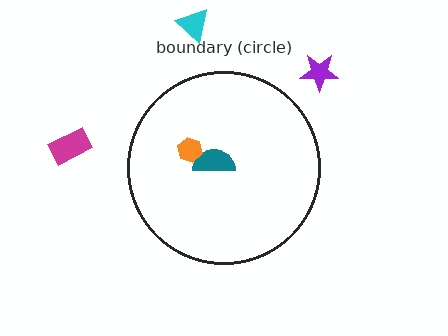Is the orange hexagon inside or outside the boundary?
Inside.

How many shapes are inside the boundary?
2 inside, 3 outside.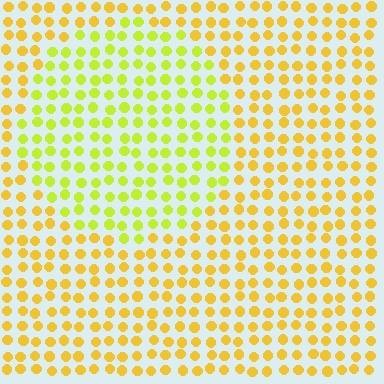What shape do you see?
I see a circle.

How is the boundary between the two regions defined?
The boundary is defined purely by a slight shift in hue (about 29 degrees). Spacing, size, and orientation are identical on both sides.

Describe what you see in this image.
The image is filled with small yellow elements in a uniform arrangement. A circle-shaped region is visible where the elements are tinted to a slightly different hue, forming a subtle color boundary.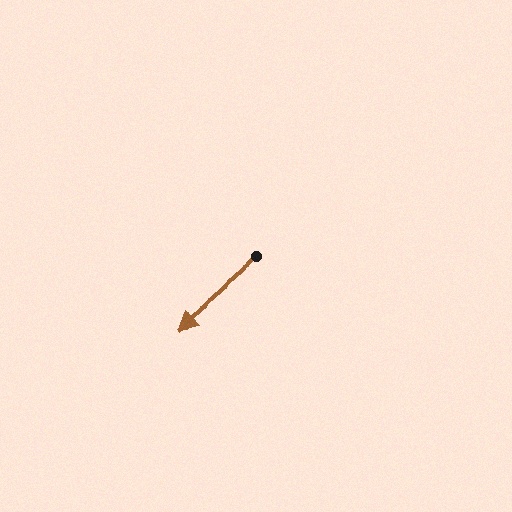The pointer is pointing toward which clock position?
Roughly 8 o'clock.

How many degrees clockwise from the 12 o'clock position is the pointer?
Approximately 229 degrees.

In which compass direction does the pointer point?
Southwest.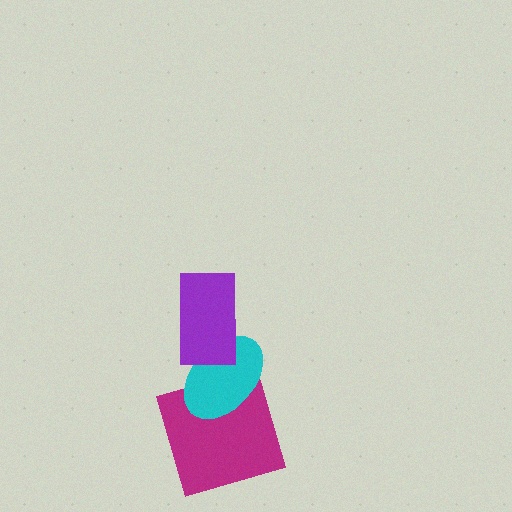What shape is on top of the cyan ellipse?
The purple rectangle is on top of the cyan ellipse.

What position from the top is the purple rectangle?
The purple rectangle is 1st from the top.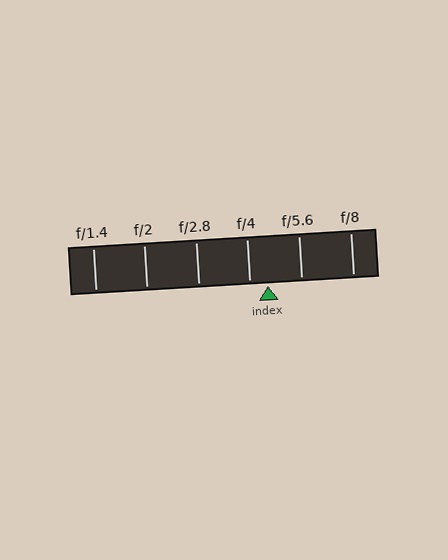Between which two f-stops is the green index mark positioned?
The index mark is between f/4 and f/5.6.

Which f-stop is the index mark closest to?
The index mark is closest to f/4.